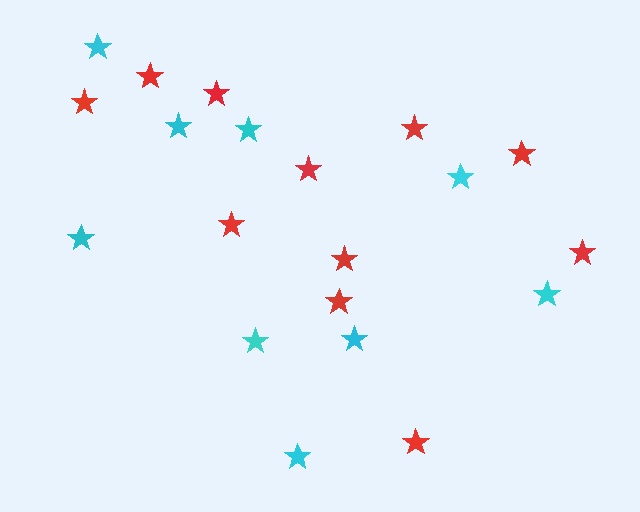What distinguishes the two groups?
There are 2 groups: one group of cyan stars (9) and one group of red stars (11).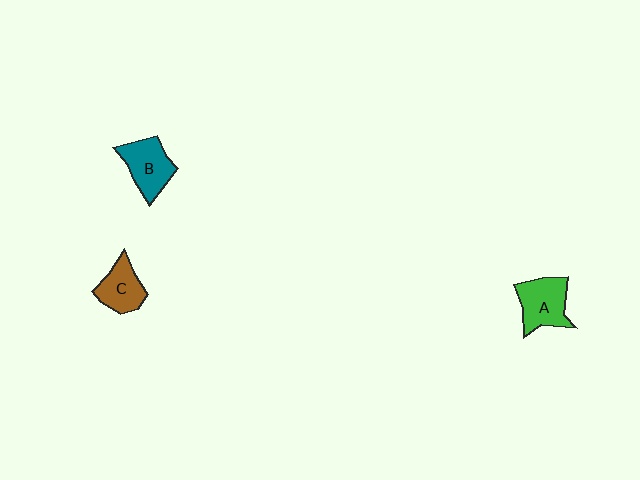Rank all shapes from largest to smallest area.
From largest to smallest: A (green), B (teal), C (brown).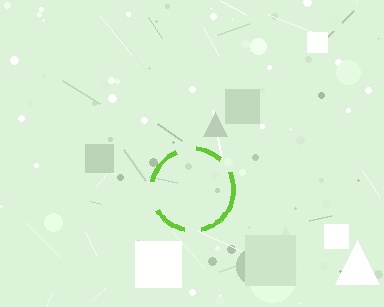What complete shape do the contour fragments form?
The contour fragments form a circle.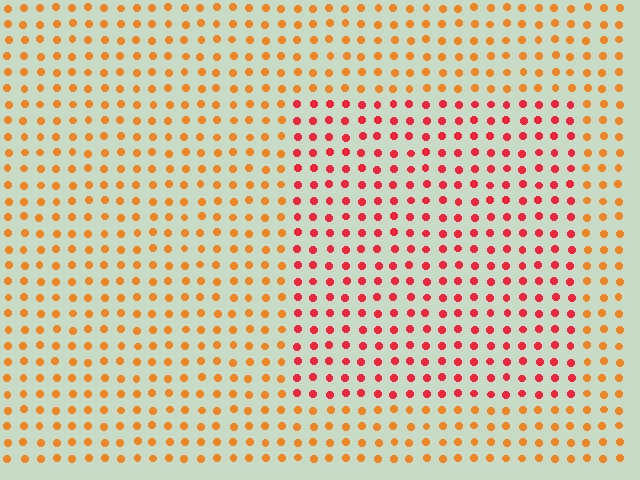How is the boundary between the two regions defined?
The boundary is defined purely by a slight shift in hue (about 36 degrees). Spacing, size, and orientation are identical on both sides.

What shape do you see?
I see a rectangle.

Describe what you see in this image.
The image is filled with small orange elements in a uniform arrangement. A rectangle-shaped region is visible where the elements are tinted to a slightly different hue, forming a subtle color boundary.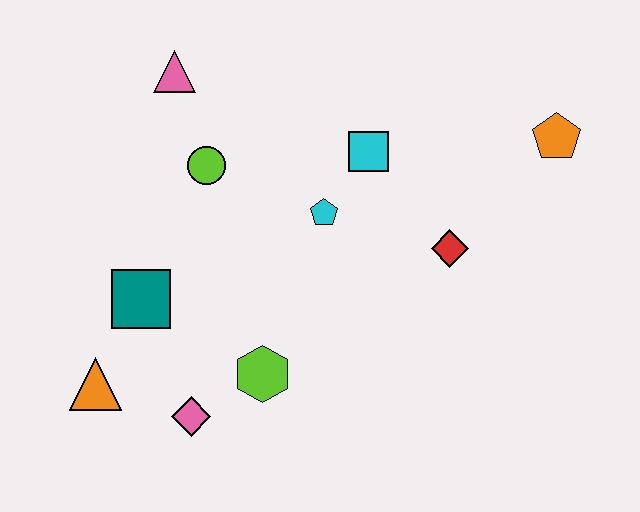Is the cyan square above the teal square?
Yes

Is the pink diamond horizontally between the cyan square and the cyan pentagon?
No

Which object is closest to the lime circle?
The pink triangle is closest to the lime circle.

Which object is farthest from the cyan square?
The orange triangle is farthest from the cyan square.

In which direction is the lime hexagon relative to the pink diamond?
The lime hexagon is to the right of the pink diamond.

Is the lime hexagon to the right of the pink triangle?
Yes